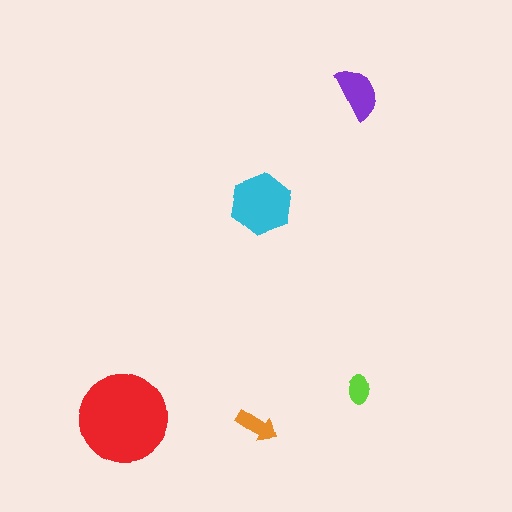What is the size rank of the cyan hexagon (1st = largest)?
2nd.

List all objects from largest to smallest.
The red circle, the cyan hexagon, the purple semicircle, the orange arrow, the lime ellipse.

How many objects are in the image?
There are 5 objects in the image.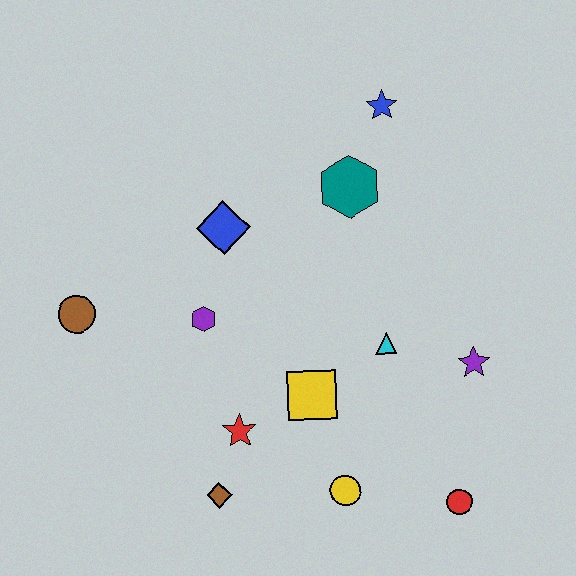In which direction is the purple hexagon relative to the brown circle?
The purple hexagon is to the right of the brown circle.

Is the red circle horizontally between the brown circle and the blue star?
No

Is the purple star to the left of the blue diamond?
No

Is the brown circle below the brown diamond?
No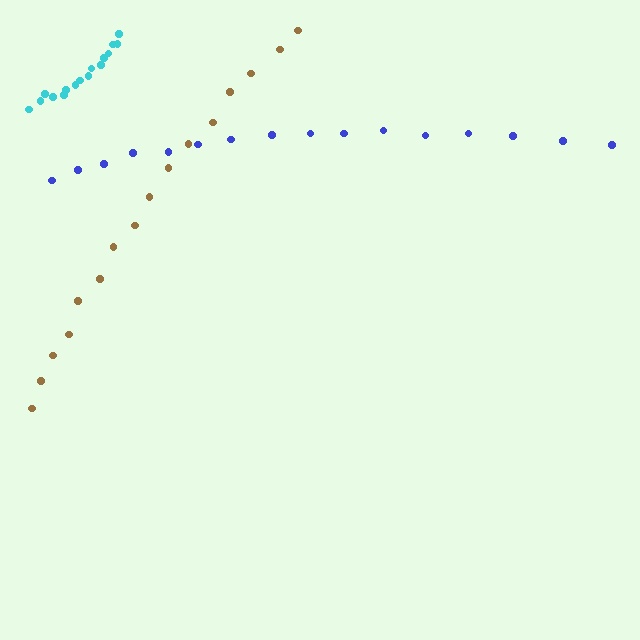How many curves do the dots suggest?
There are 3 distinct paths.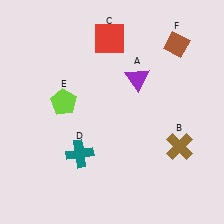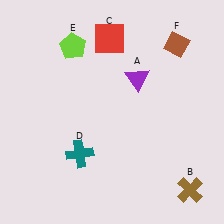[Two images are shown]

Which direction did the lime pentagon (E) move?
The lime pentagon (E) moved up.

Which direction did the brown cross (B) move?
The brown cross (B) moved down.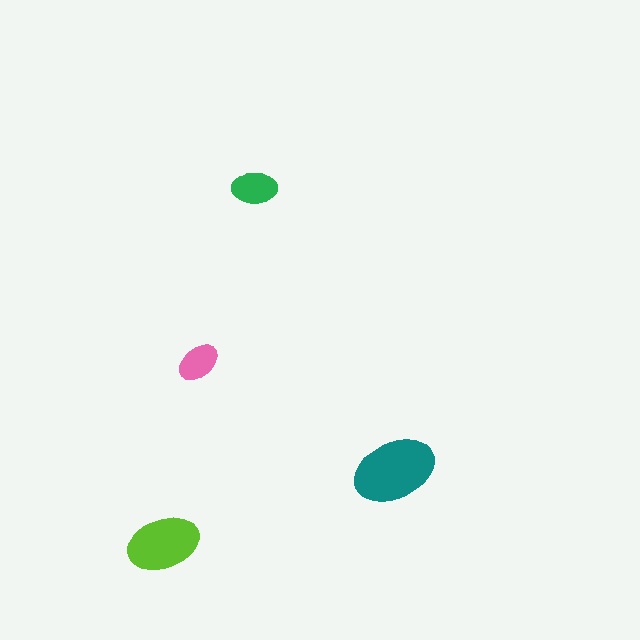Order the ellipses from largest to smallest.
the teal one, the lime one, the green one, the pink one.